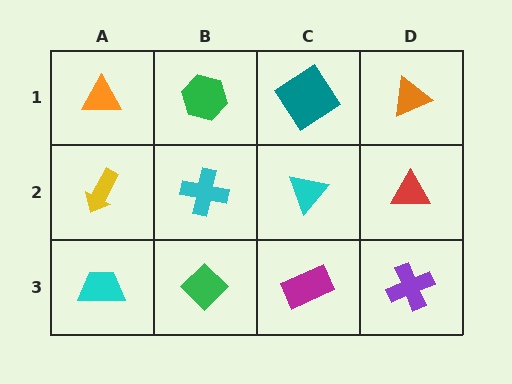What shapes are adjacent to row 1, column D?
A red triangle (row 2, column D), a teal diamond (row 1, column C).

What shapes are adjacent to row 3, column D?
A red triangle (row 2, column D), a magenta rectangle (row 3, column C).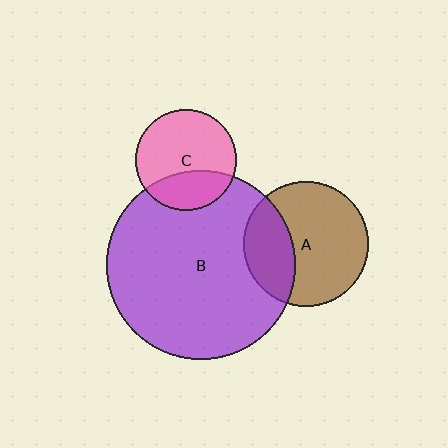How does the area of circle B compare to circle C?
Approximately 3.5 times.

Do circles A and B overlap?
Yes.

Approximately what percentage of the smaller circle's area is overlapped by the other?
Approximately 30%.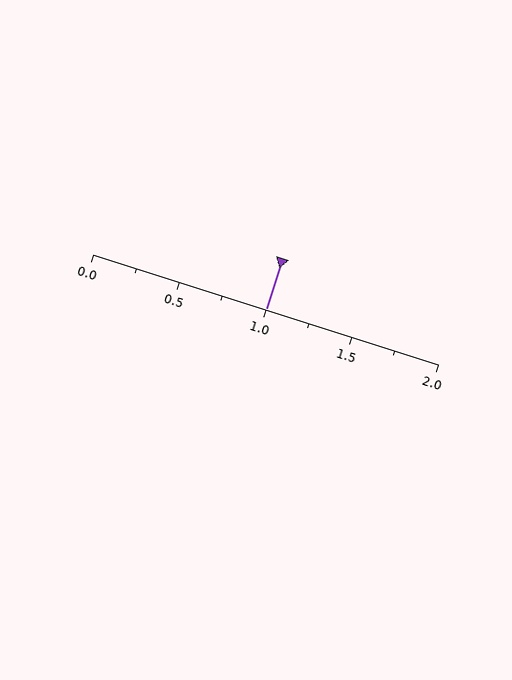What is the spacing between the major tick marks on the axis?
The major ticks are spaced 0.5 apart.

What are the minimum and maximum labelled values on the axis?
The axis runs from 0.0 to 2.0.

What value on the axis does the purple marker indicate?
The marker indicates approximately 1.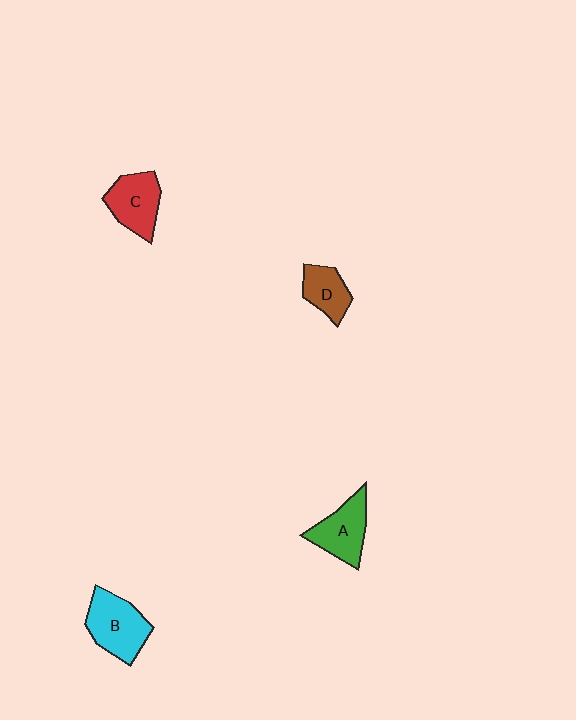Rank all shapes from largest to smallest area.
From largest to smallest: B (cyan), A (green), C (red), D (brown).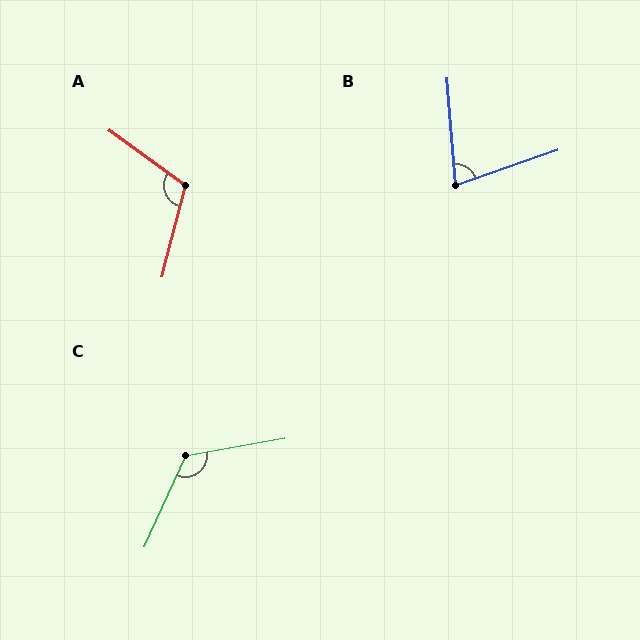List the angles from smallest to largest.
B (75°), A (111°), C (124°).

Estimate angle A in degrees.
Approximately 111 degrees.